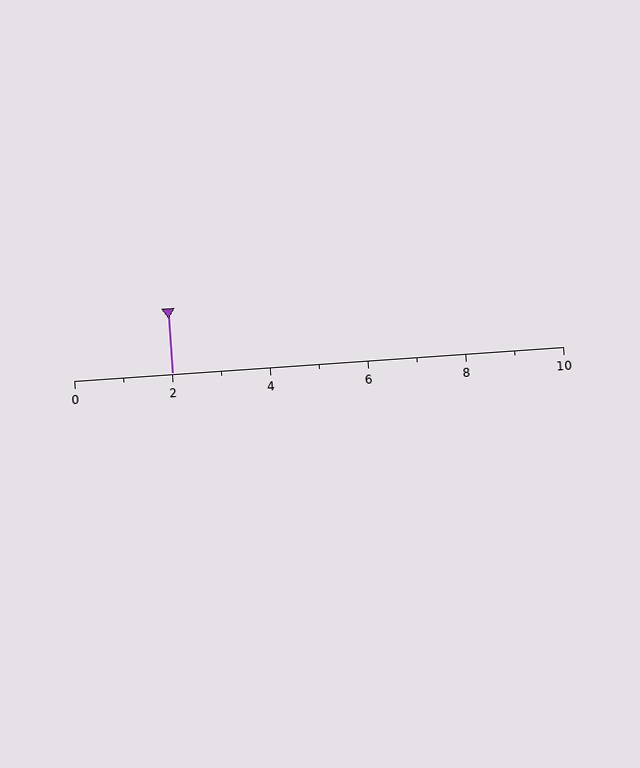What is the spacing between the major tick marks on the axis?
The major ticks are spaced 2 apart.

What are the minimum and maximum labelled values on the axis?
The axis runs from 0 to 10.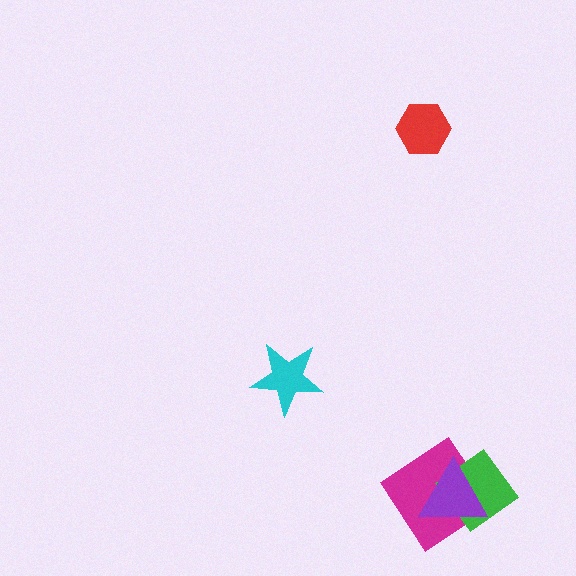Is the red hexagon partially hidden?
No, no other shape covers it.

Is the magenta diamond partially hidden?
Yes, it is partially covered by another shape.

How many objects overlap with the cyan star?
0 objects overlap with the cyan star.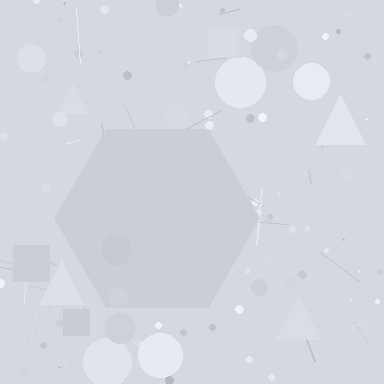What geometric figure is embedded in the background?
A hexagon is embedded in the background.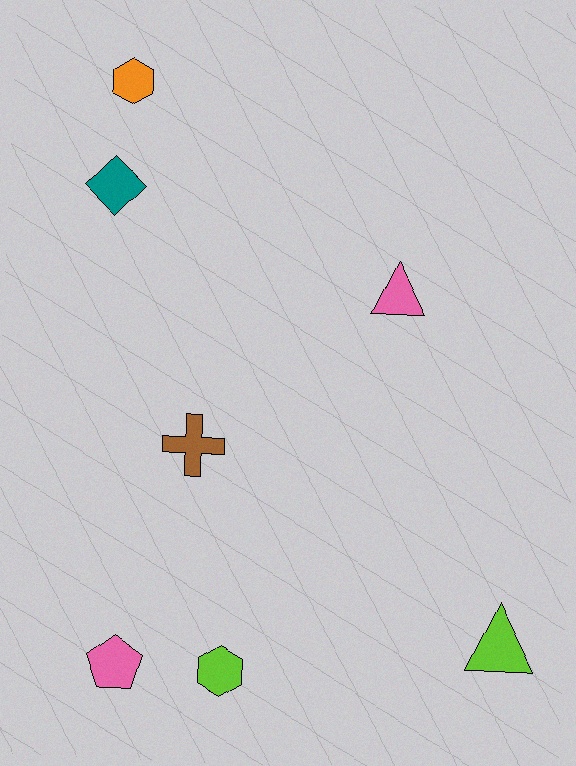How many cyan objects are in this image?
There are no cyan objects.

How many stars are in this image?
There are no stars.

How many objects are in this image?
There are 7 objects.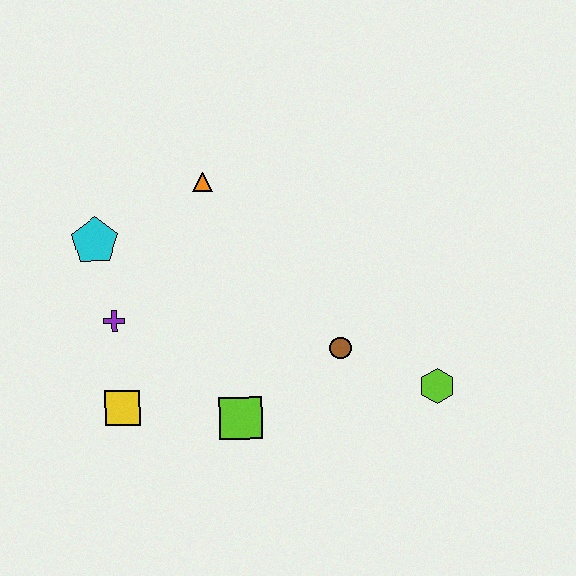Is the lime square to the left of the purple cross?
No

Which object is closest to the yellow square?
The purple cross is closest to the yellow square.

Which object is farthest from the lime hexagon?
The cyan pentagon is farthest from the lime hexagon.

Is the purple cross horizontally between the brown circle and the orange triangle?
No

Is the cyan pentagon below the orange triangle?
Yes